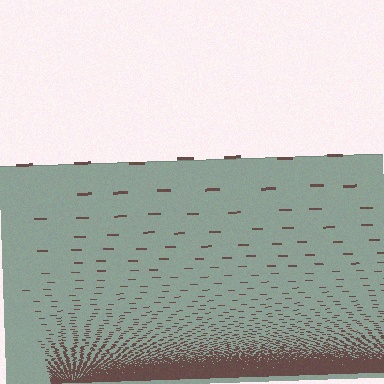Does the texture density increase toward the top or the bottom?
Density increases toward the bottom.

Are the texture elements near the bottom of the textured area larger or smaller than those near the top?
Smaller. The gradient is inverted — elements near the bottom are smaller and denser.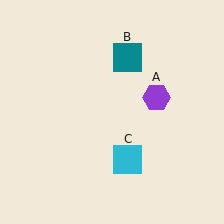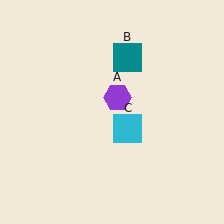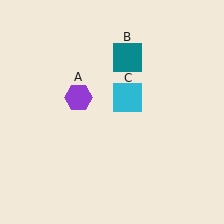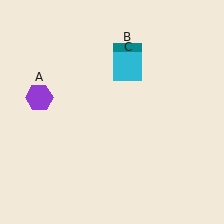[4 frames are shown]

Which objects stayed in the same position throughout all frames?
Teal square (object B) remained stationary.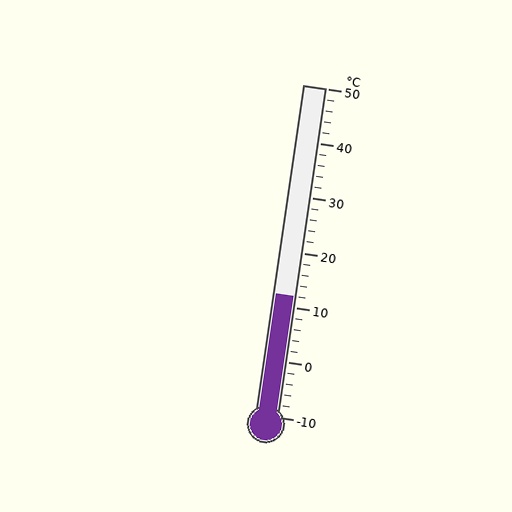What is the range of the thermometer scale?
The thermometer scale ranges from -10°C to 50°C.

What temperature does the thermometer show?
The thermometer shows approximately 12°C.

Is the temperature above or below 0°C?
The temperature is above 0°C.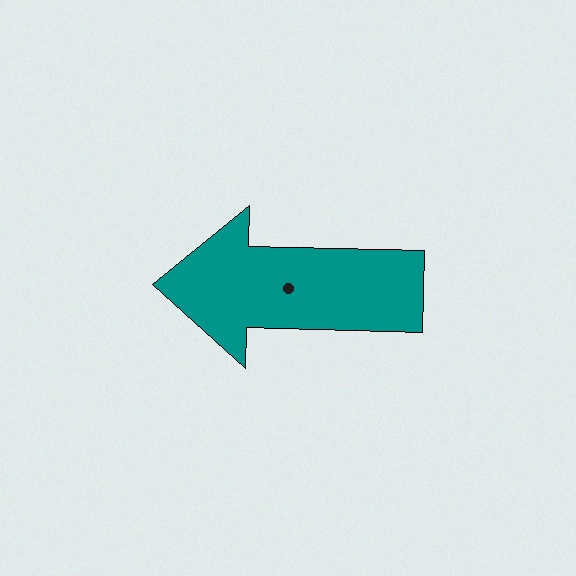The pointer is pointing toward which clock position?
Roughly 9 o'clock.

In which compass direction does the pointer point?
West.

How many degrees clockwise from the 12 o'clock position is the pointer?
Approximately 271 degrees.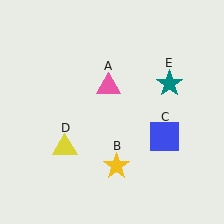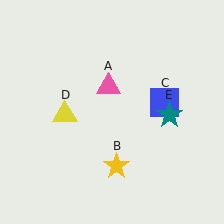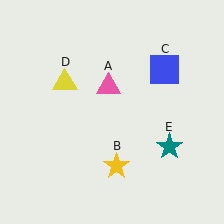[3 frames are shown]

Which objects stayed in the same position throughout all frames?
Pink triangle (object A) and yellow star (object B) remained stationary.